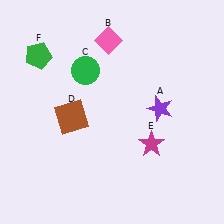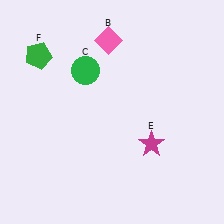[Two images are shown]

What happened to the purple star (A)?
The purple star (A) was removed in Image 2. It was in the top-right area of Image 1.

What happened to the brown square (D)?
The brown square (D) was removed in Image 2. It was in the bottom-left area of Image 1.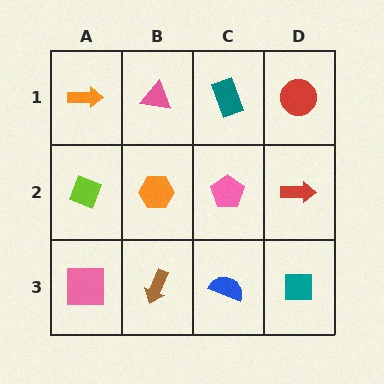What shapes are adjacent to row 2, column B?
A pink triangle (row 1, column B), a brown arrow (row 3, column B), a lime diamond (row 2, column A), a pink pentagon (row 2, column C).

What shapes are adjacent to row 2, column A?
An orange arrow (row 1, column A), a pink square (row 3, column A), an orange hexagon (row 2, column B).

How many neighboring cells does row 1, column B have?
3.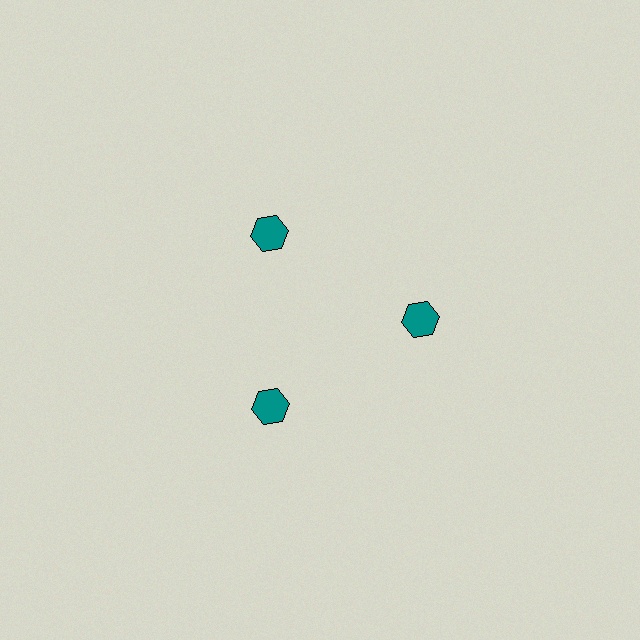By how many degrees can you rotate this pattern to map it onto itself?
The pattern maps onto itself every 120 degrees of rotation.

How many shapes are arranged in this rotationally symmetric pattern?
There are 3 shapes, arranged in 3 groups of 1.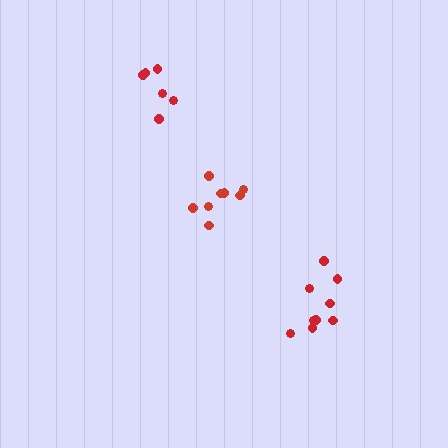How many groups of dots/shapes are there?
There are 3 groups.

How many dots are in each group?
Group 1: 8 dots, Group 2: 9 dots, Group 3: 6 dots (23 total).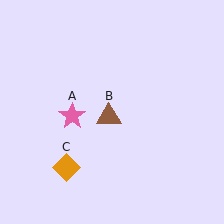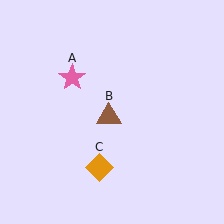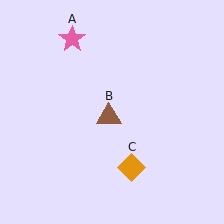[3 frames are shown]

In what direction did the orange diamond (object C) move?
The orange diamond (object C) moved right.